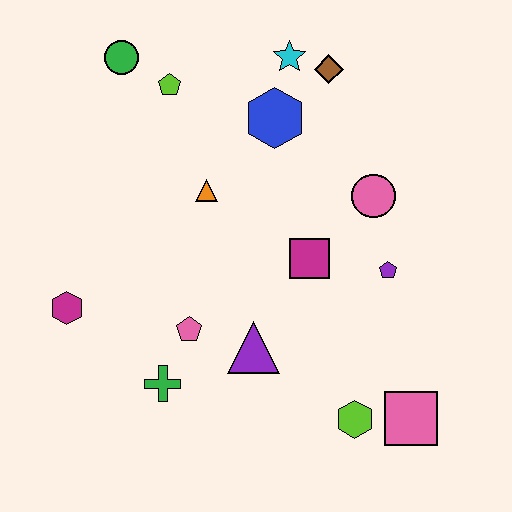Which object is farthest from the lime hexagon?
The green circle is farthest from the lime hexagon.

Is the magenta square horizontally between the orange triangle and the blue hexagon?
No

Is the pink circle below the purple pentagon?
No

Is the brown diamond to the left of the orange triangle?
No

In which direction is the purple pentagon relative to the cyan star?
The purple pentagon is below the cyan star.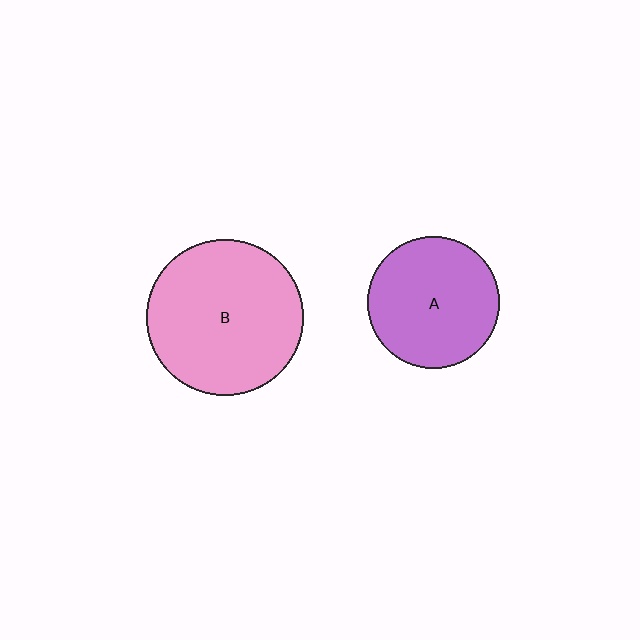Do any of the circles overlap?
No, none of the circles overlap.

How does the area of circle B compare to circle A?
Approximately 1.4 times.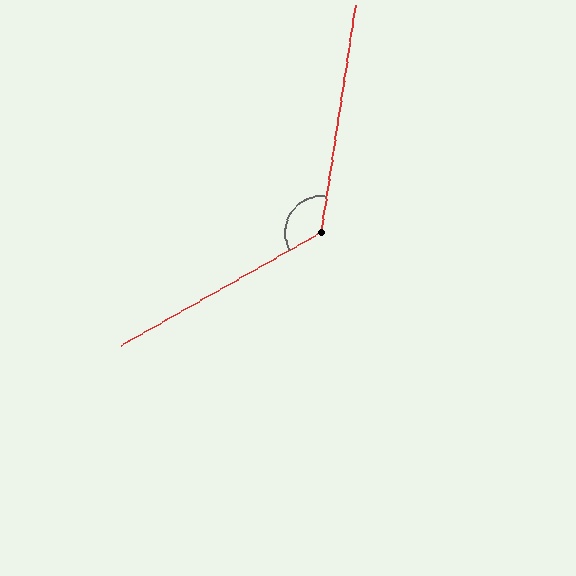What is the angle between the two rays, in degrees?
Approximately 128 degrees.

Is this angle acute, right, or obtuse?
It is obtuse.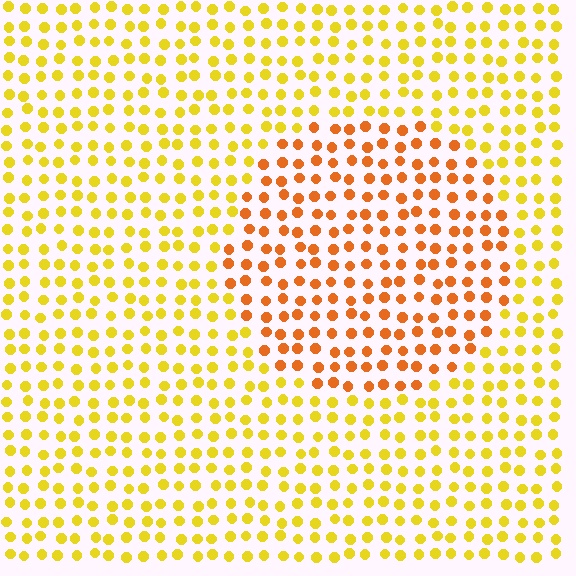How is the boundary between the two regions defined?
The boundary is defined purely by a slight shift in hue (about 32 degrees). Spacing, size, and orientation are identical on both sides.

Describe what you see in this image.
The image is filled with small yellow elements in a uniform arrangement. A circle-shaped region is visible where the elements are tinted to a slightly different hue, forming a subtle color boundary.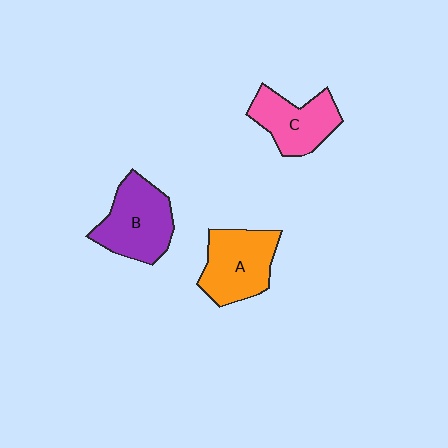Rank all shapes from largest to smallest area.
From largest to smallest: B (purple), A (orange), C (pink).